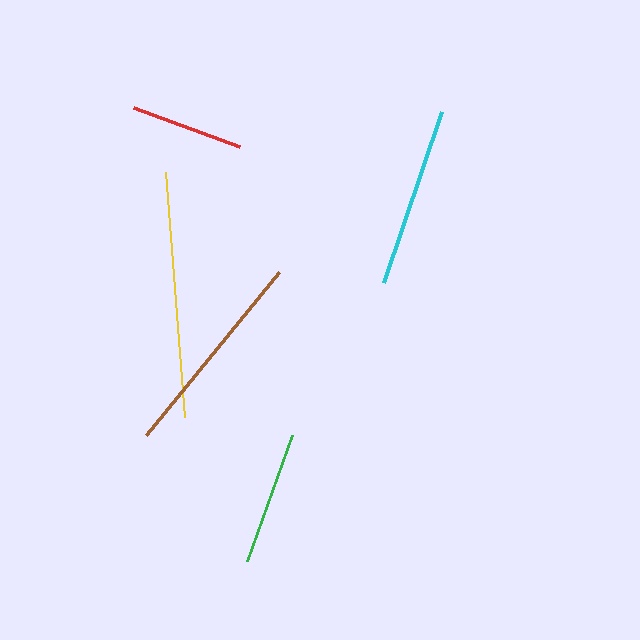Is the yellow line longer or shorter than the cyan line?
The yellow line is longer than the cyan line.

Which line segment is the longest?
The yellow line is the longest at approximately 246 pixels.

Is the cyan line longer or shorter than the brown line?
The brown line is longer than the cyan line.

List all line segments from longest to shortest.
From longest to shortest: yellow, brown, cyan, green, red.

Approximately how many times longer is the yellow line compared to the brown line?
The yellow line is approximately 1.2 times the length of the brown line.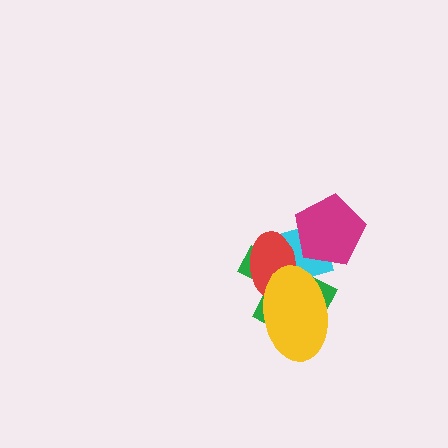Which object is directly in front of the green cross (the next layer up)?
The cyan diamond is directly in front of the green cross.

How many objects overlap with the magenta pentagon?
2 objects overlap with the magenta pentagon.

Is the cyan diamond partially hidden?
Yes, it is partially covered by another shape.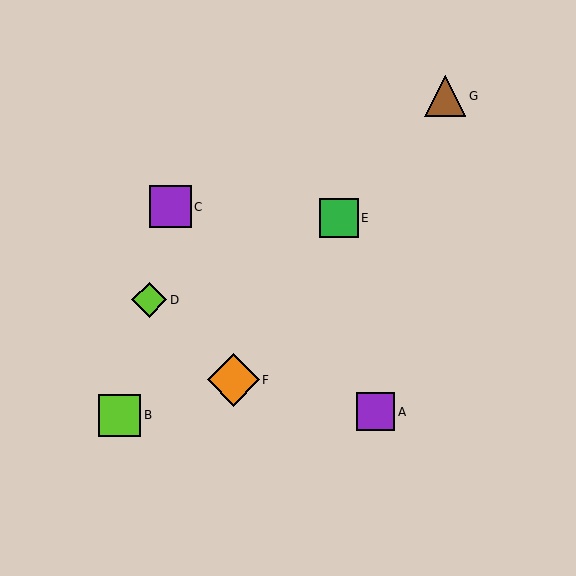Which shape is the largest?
The orange diamond (labeled F) is the largest.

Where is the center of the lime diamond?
The center of the lime diamond is at (149, 300).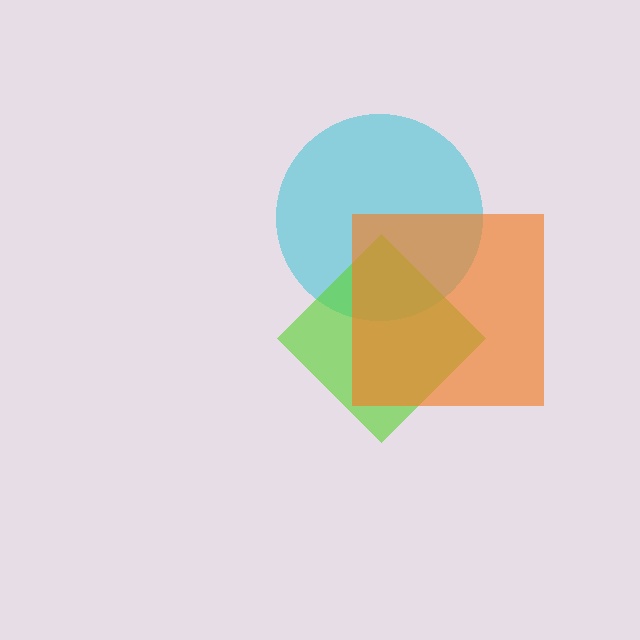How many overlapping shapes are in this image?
There are 3 overlapping shapes in the image.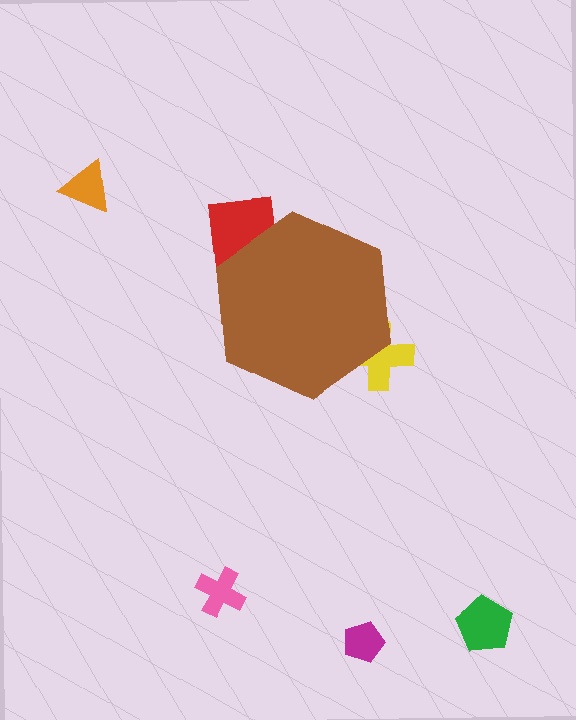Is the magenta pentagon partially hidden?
No, the magenta pentagon is fully visible.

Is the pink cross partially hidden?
No, the pink cross is fully visible.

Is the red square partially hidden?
Yes, the red square is partially hidden behind the brown hexagon.